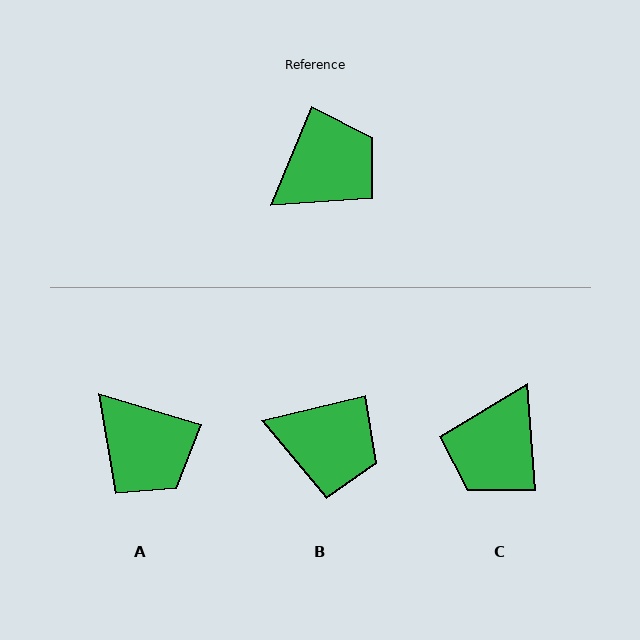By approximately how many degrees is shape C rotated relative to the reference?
Approximately 153 degrees clockwise.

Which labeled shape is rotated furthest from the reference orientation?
C, about 153 degrees away.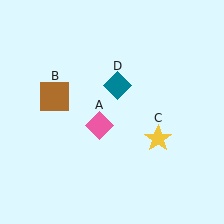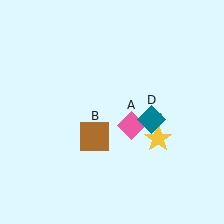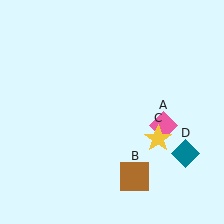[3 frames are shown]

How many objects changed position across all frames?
3 objects changed position: pink diamond (object A), brown square (object B), teal diamond (object D).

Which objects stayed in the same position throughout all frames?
Yellow star (object C) remained stationary.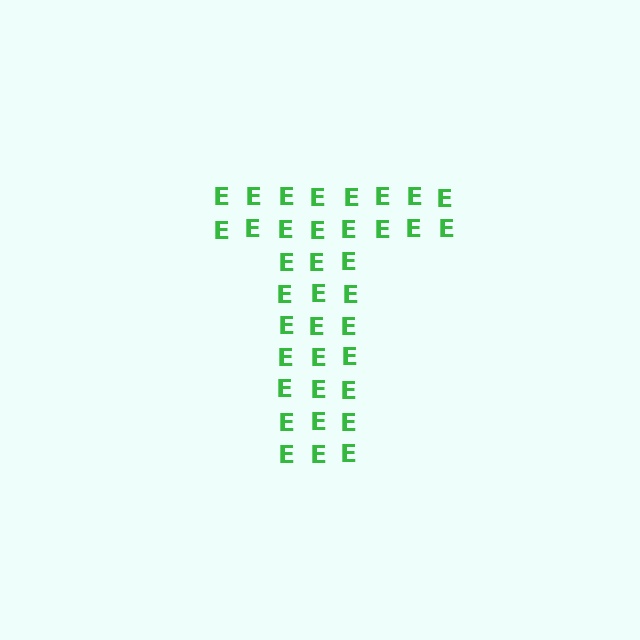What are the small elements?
The small elements are letter E's.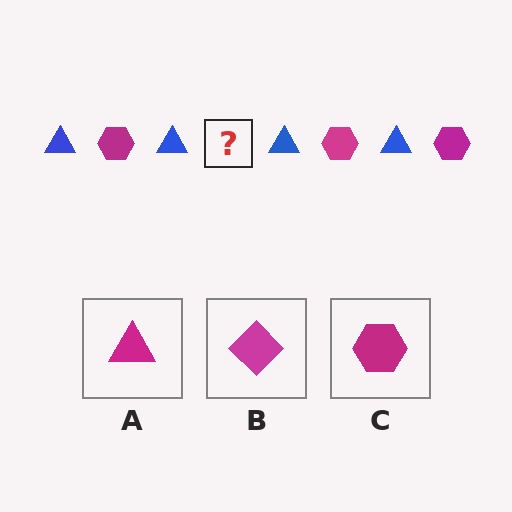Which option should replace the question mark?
Option C.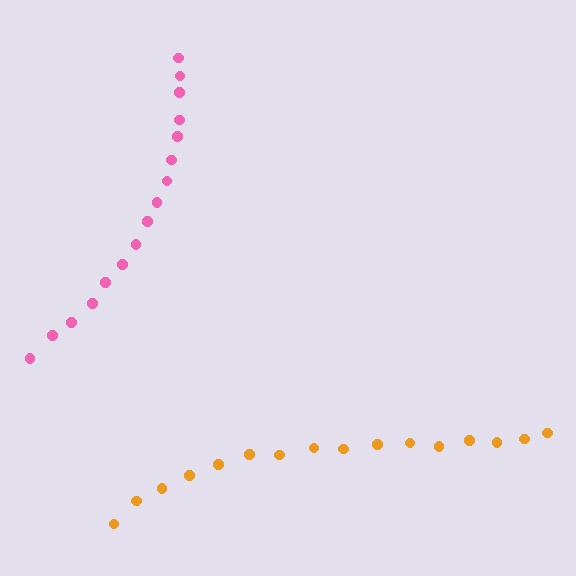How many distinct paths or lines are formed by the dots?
There are 2 distinct paths.